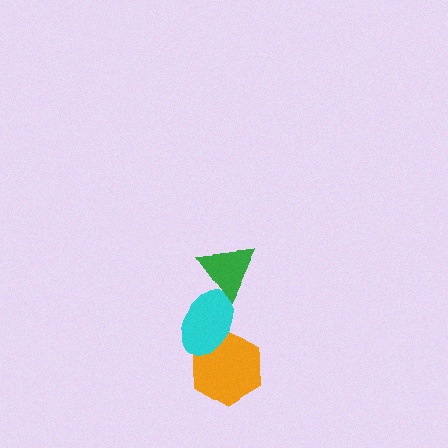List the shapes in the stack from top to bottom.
From top to bottom: the green triangle, the cyan ellipse, the orange hexagon.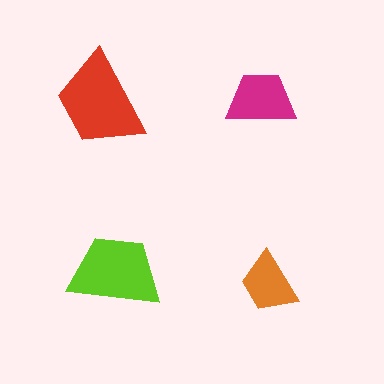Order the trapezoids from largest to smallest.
the red one, the lime one, the magenta one, the orange one.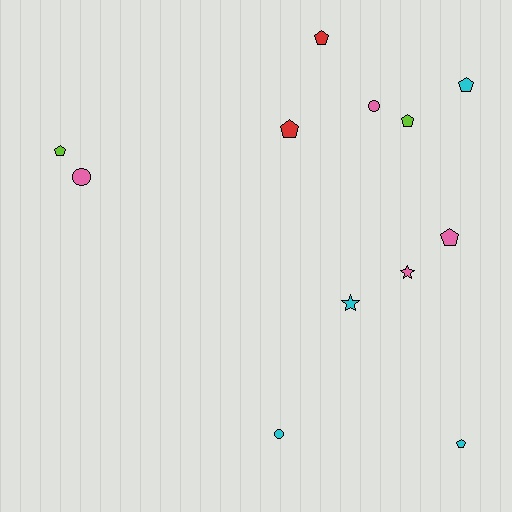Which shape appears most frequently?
Pentagon, with 7 objects.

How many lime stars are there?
There are no lime stars.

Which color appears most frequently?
Cyan, with 4 objects.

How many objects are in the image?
There are 12 objects.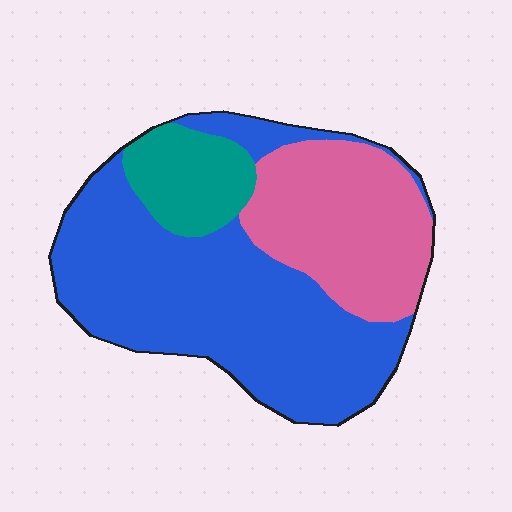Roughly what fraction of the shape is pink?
Pink takes up between a quarter and a half of the shape.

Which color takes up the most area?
Blue, at roughly 60%.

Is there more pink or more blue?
Blue.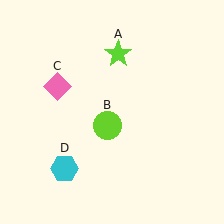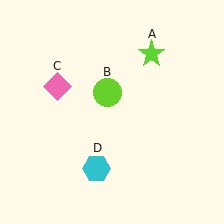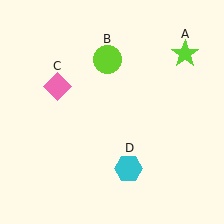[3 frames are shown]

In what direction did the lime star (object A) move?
The lime star (object A) moved right.